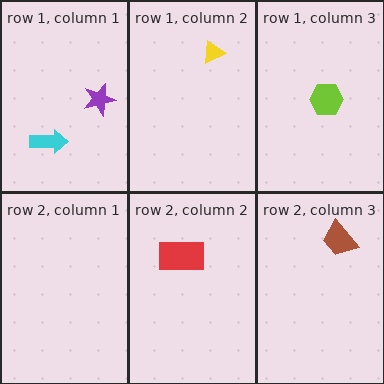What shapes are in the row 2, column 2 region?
The red rectangle.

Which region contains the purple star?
The row 1, column 1 region.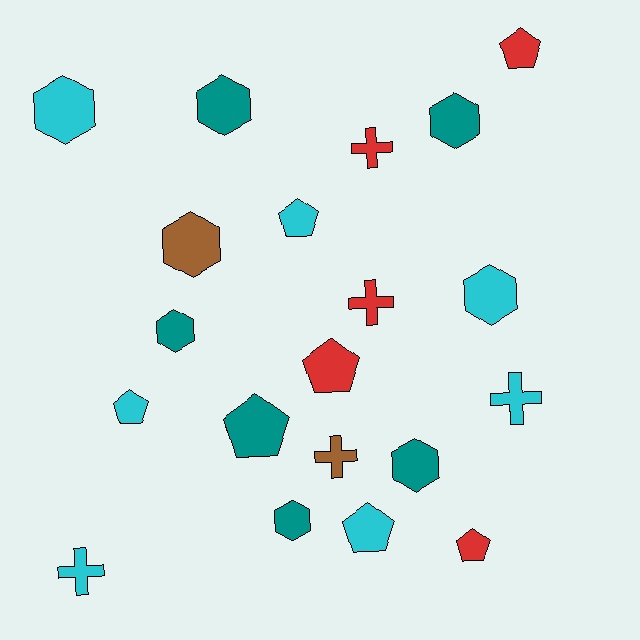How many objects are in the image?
There are 20 objects.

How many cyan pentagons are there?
There are 3 cyan pentagons.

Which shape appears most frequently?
Hexagon, with 8 objects.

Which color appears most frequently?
Cyan, with 7 objects.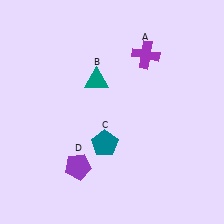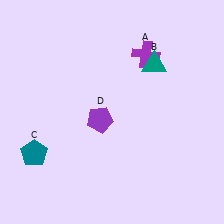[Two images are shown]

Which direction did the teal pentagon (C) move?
The teal pentagon (C) moved left.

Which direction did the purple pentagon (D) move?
The purple pentagon (D) moved up.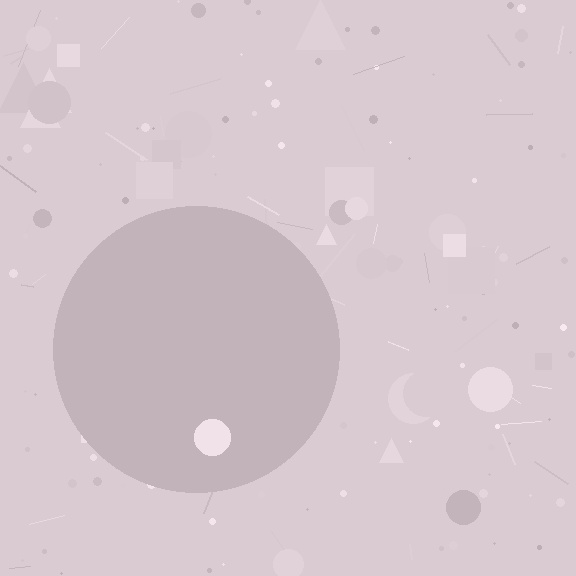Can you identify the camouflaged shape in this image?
The camouflaged shape is a circle.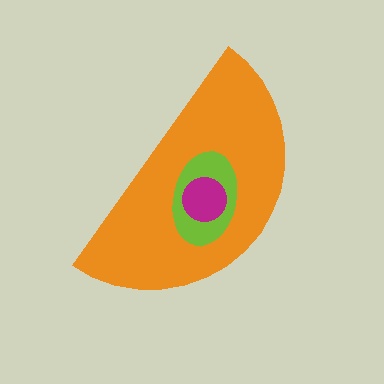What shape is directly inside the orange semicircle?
The lime ellipse.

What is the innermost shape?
The magenta circle.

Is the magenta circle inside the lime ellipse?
Yes.